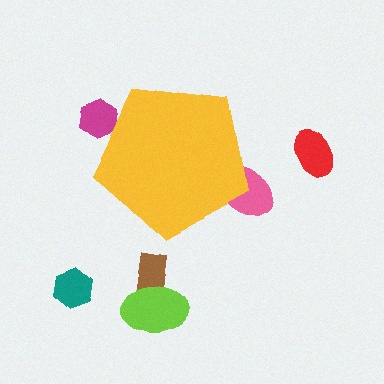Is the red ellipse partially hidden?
No, the red ellipse is fully visible.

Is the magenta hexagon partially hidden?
Yes, the magenta hexagon is partially hidden behind the yellow pentagon.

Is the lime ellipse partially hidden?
No, the lime ellipse is fully visible.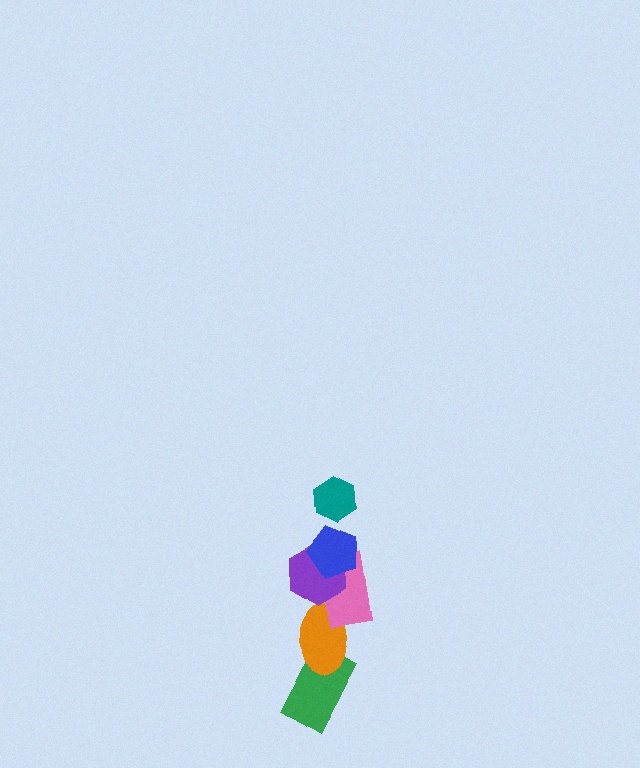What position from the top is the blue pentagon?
The blue pentagon is 2nd from the top.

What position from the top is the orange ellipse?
The orange ellipse is 5th from the top.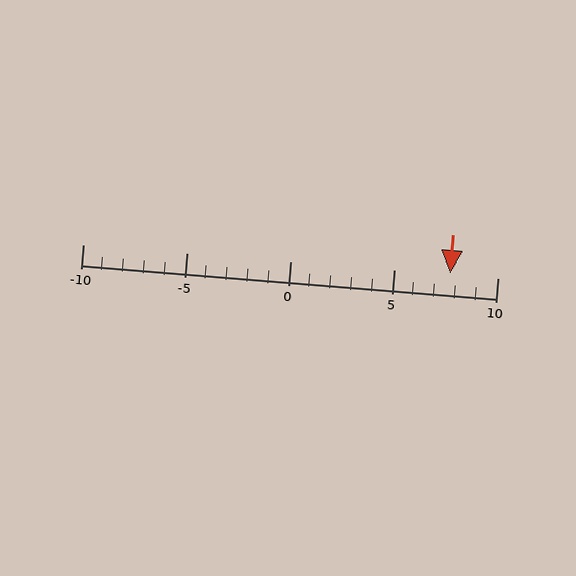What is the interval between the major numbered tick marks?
The major tick marks are spaced 5 units apart.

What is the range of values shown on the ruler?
The ruler shows values from -10 to 10.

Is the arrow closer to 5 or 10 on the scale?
The arrow is closer to 10.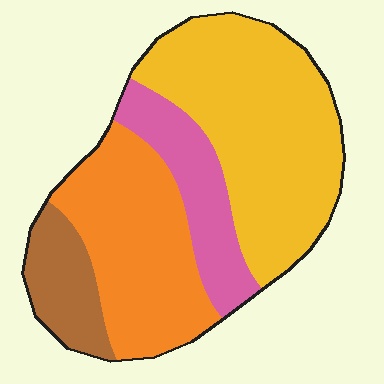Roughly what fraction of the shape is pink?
Pink takes up less than a quarter of the shape.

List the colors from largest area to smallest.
From largest to smallest: yellow, orange, pink, brown.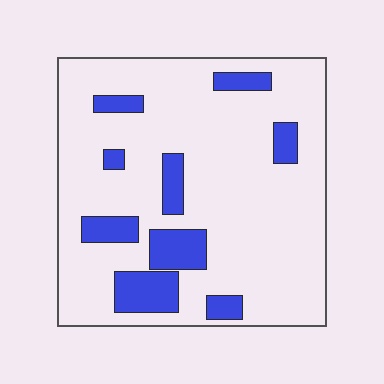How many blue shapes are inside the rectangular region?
9.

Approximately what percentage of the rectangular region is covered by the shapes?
Approximately 15%.